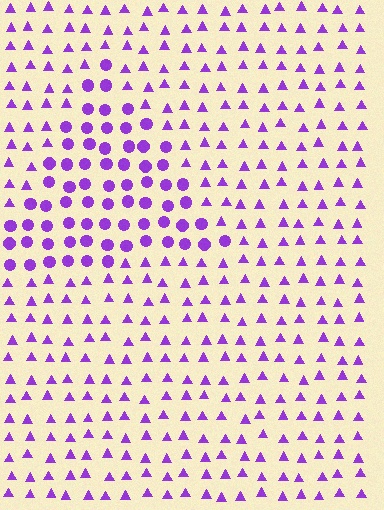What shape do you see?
I see a triangle.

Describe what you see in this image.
The image is filled with small purple elements arranged in a uniform grid. A triangle-shaped region contains circles, while the surrounding area contains triangles. The boundary is defined purely by the change in element shape.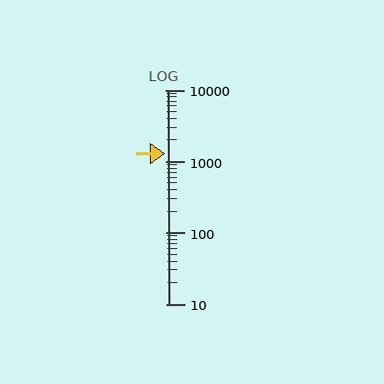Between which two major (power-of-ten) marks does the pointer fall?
The pointer is between 1000 and 10000.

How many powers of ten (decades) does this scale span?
The scale spans 3 decades, from 10 to 10000.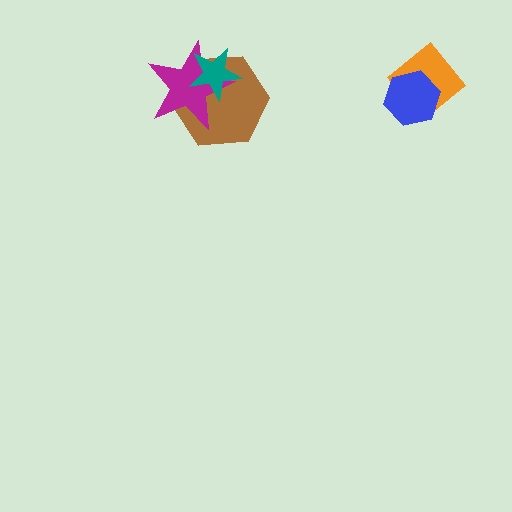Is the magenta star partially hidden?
Yes, it is partially covered by another shape.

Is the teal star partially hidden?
No, no other shape covers it.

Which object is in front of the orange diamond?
The blue hexagon is in front of the orange diamond.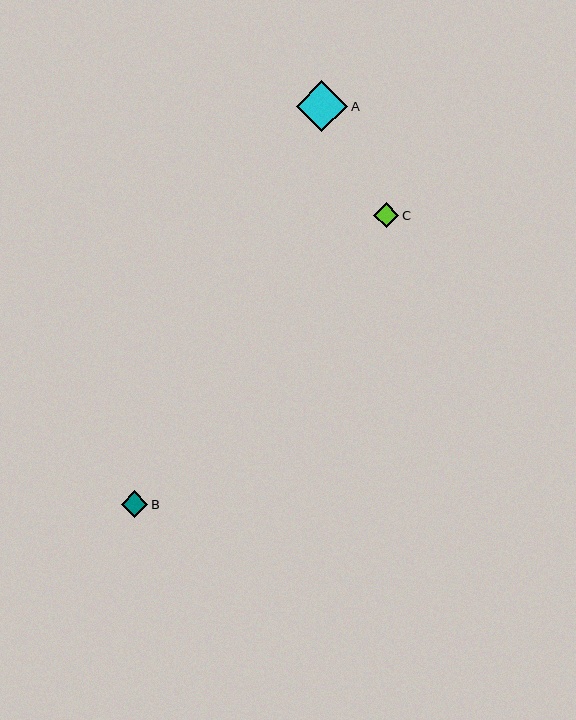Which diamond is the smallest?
Diamond C is the smallest with a size of approximately 25 pixels.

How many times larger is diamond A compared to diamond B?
Diamond A is approximately 1.9 times the size of diamond B.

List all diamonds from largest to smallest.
From largest to smallest: A, B, C.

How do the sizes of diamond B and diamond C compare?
Diamond B and diamond C are approximately the same size.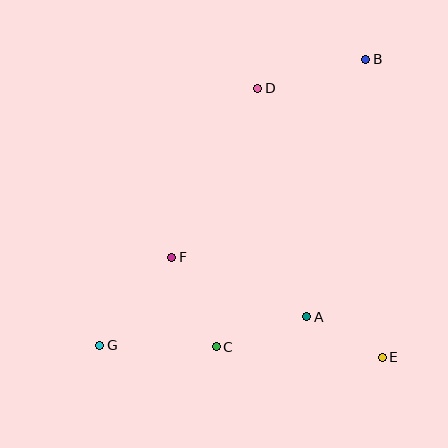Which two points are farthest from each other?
Points B and G are farthest from each other.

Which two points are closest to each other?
Points A and E are closest to each other.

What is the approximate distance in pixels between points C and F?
The distance between C and F is approximately 100 pixels.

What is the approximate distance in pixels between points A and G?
The distance between A and G is approximately 209 pixels.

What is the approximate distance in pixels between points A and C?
The distance between A and C is approximately 96 pixels.